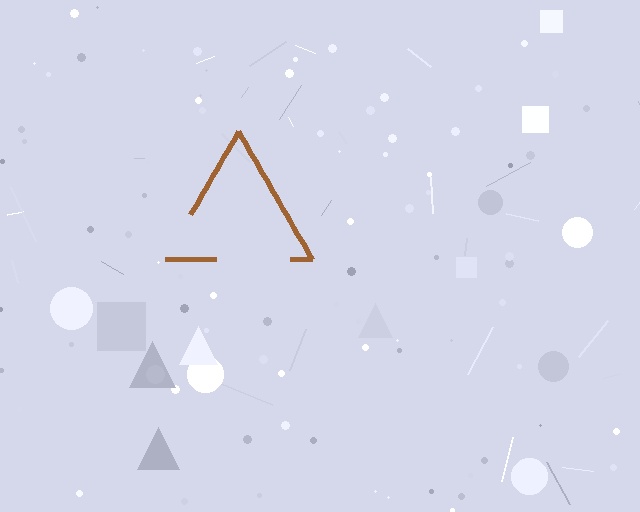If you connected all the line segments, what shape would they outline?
They would outline a triangle.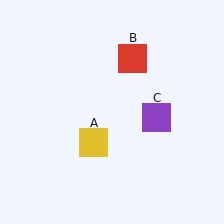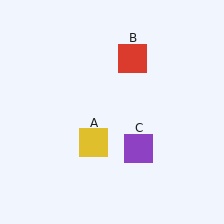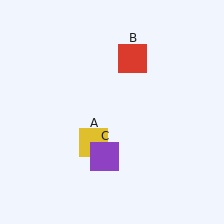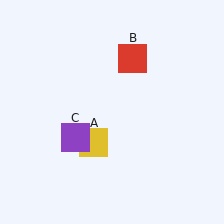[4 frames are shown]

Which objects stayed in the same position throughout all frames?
Yellow square (object A) and red square (object B) remained stationary.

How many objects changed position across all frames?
1 object changed position: purple square (object C).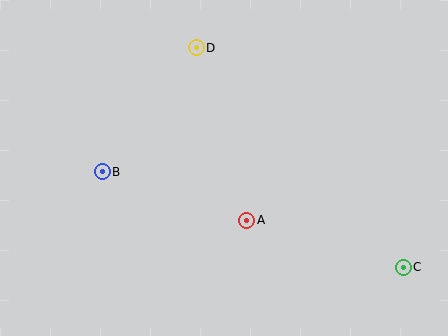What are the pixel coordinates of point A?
Point A is at (247, 220).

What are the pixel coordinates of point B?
Point B is at (102, 172).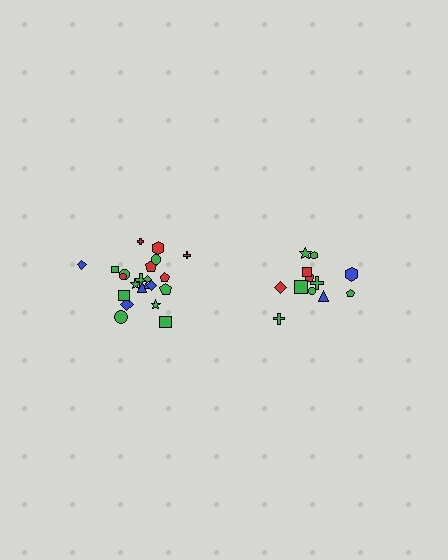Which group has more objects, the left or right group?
The left group.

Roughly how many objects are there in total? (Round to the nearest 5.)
Roughly 35 objects in total.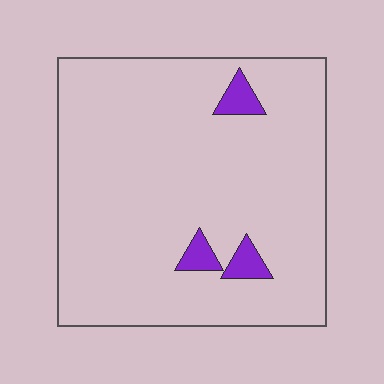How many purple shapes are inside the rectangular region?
3.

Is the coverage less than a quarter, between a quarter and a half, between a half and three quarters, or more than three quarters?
Less than a quarter.